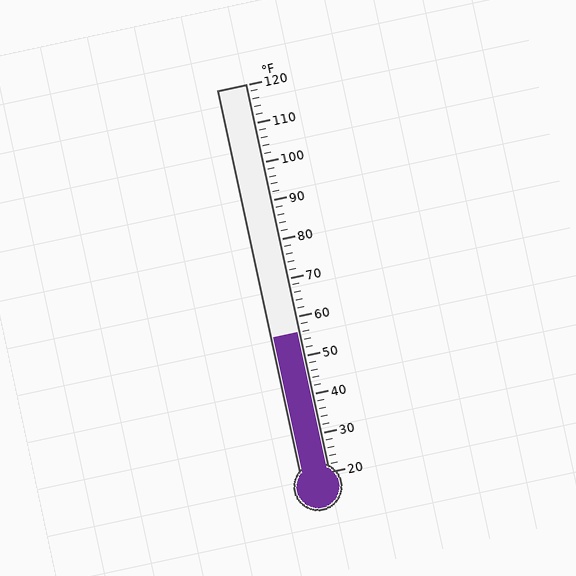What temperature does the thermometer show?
The thermometer shows approximately 56°F.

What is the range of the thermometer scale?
The thermometer scale ranges from 20°F to 120°F.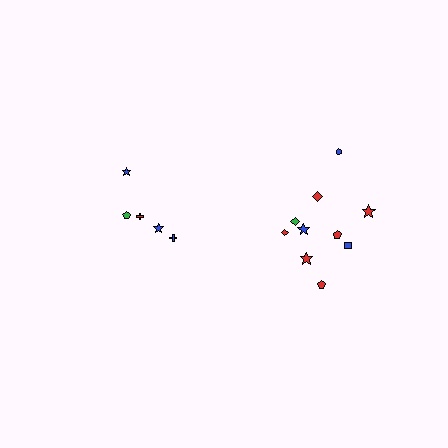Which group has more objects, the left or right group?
The right group.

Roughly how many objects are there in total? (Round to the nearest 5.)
Roughly 15 objects in total.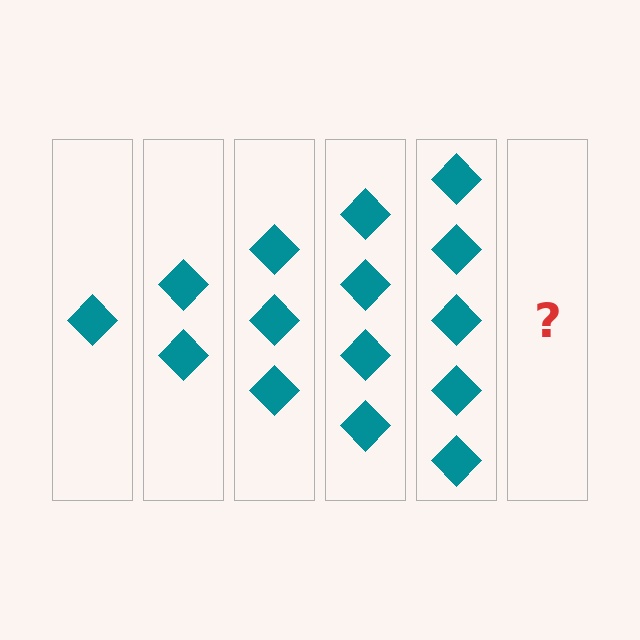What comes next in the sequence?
The next element should be 6 diamonds.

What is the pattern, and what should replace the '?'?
The pattern is that each step adds one more diamond. The '?' should be 6 diamonds.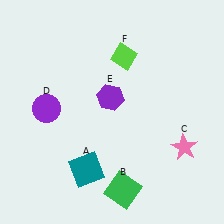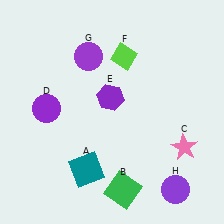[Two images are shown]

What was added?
A purple circle (G), a purple circle (H) were added in Image 2.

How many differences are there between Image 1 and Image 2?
There are 2 differences between the two images.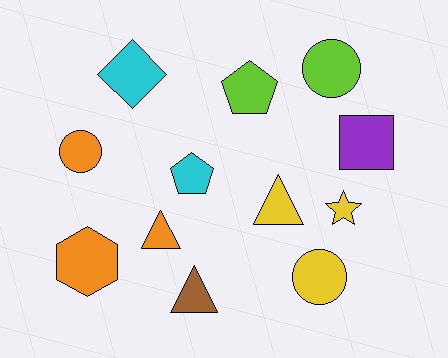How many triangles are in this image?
There are 3 triangles.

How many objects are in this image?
There are 12 objects.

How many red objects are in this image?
There are no red objects.